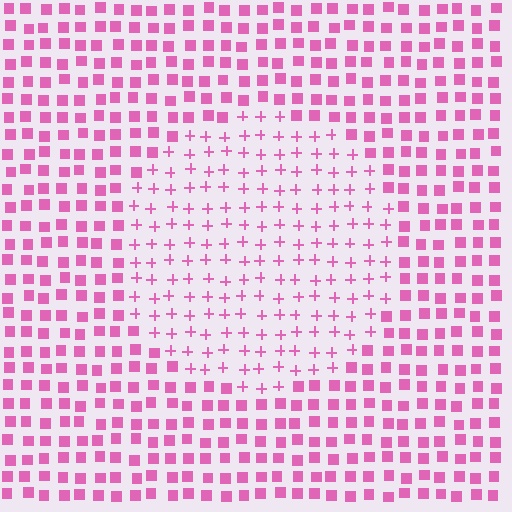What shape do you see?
I see a circle.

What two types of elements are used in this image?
The image uses plus signs inside the circle region and squares outside it.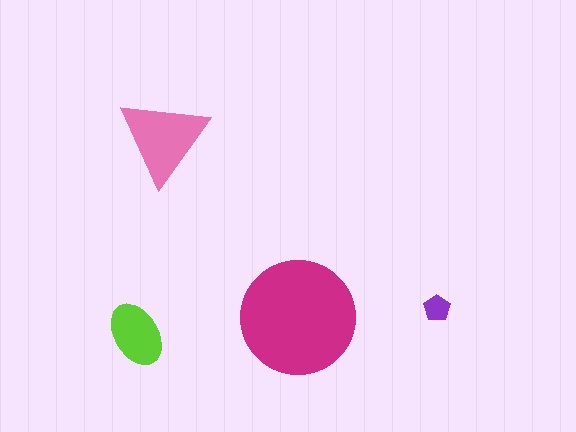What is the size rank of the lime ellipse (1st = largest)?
3rd.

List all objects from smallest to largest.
The purple pentagon, the lime ellipse, the pink triangle, the magenta circle.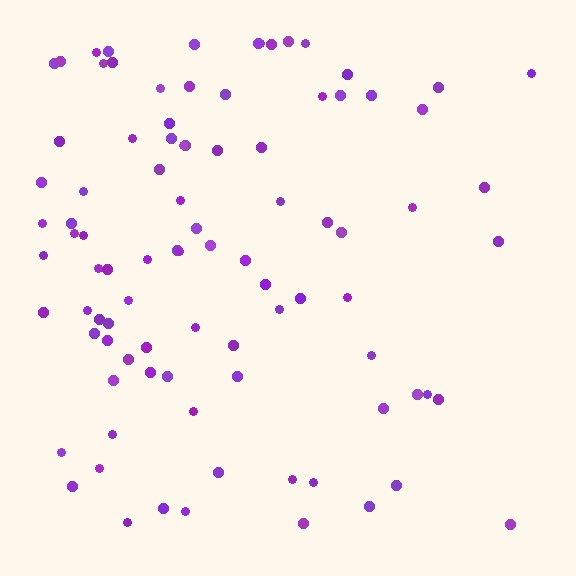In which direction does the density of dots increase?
From right to left, with the left side densest.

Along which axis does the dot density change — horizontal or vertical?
Horizontal.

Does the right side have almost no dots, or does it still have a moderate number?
Still a moderate number, just noticeably fewer than the left.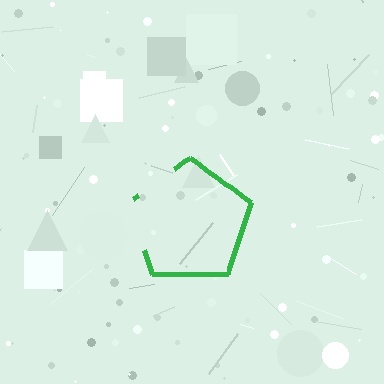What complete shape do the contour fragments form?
The contour fragments form a pentagon.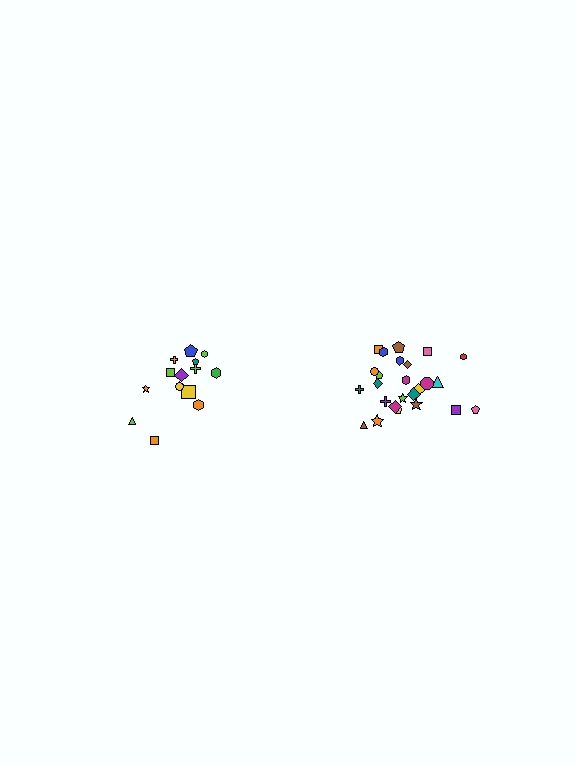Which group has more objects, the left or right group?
The right group.